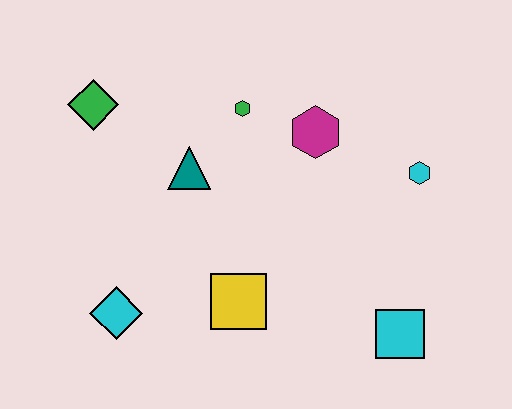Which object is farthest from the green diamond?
The cyan square is farthest from the green diamond.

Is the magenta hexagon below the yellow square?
No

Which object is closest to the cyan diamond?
The yellow square is closest to the cyan diamond.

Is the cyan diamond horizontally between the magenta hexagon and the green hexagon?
No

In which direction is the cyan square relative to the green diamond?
The cyan square is to the right of the green diamond.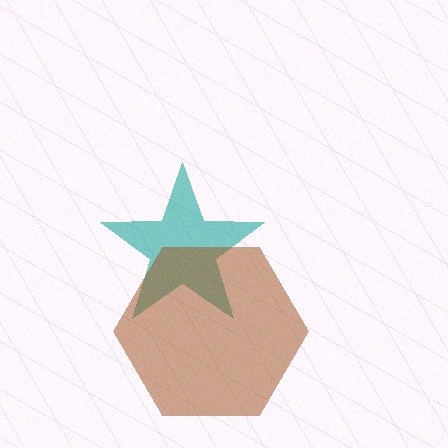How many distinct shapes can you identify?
There are 2 distinct shapes: a teal star, a brown hexagon.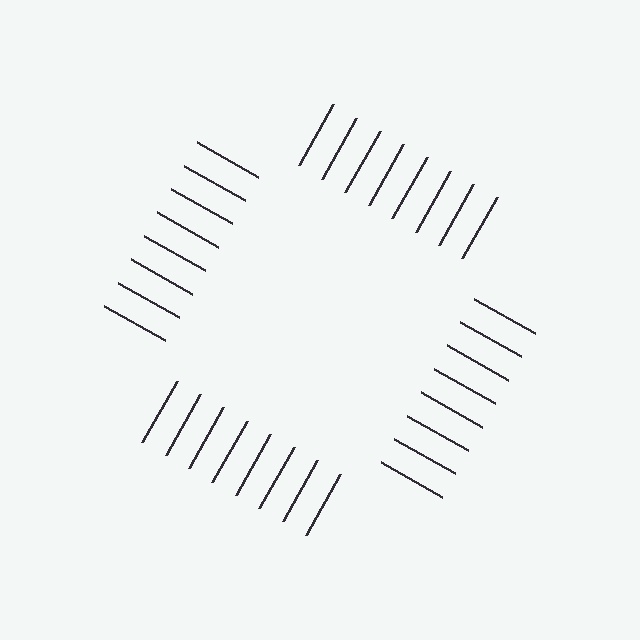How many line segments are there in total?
32 — 8 along each of the 4 edges.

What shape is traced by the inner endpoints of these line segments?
An illusory square — the line segments terminate on its edges but no continuous stroke is drawn.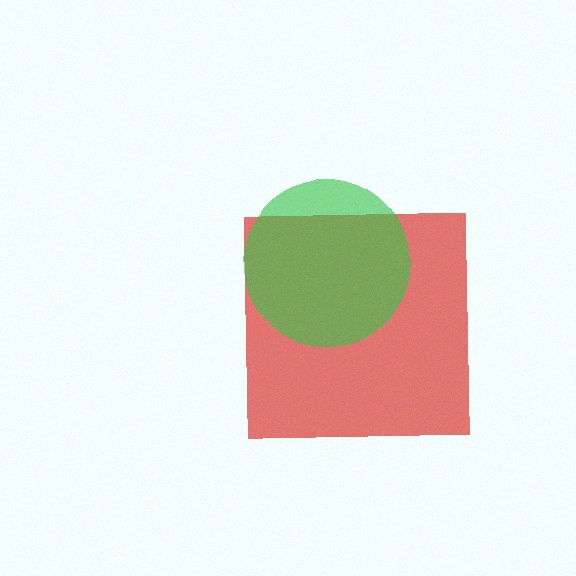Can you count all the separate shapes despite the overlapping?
Yes, there are 2 separate shapes.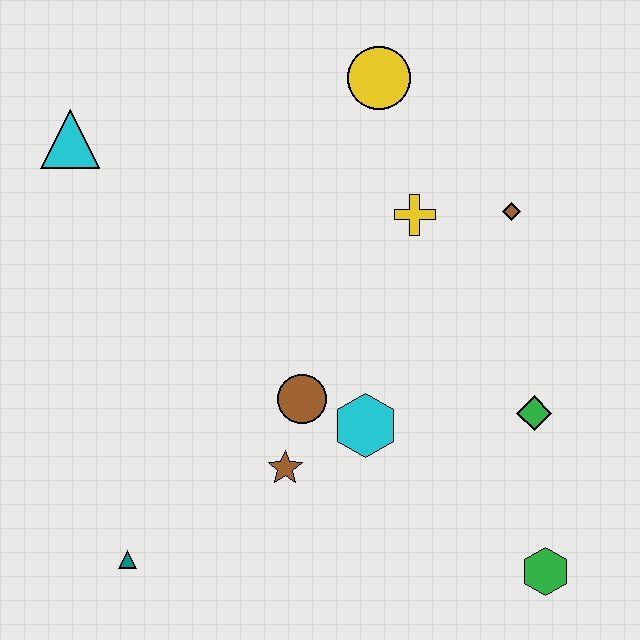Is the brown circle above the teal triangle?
Yes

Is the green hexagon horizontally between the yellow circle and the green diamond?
No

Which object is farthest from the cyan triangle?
The green hexagon is farthest from the cyan triangle.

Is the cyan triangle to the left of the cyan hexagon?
Yes